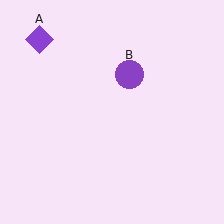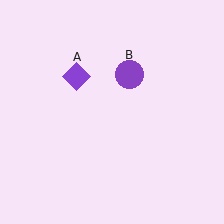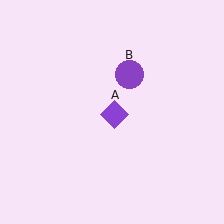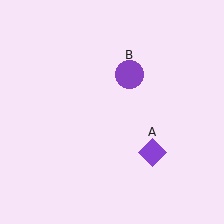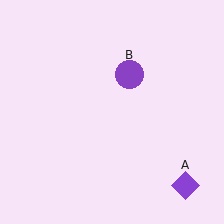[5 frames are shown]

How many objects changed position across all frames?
1 object changed position: purple diamond (object A).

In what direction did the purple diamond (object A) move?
The purple diamond (object A) moved down and to the right.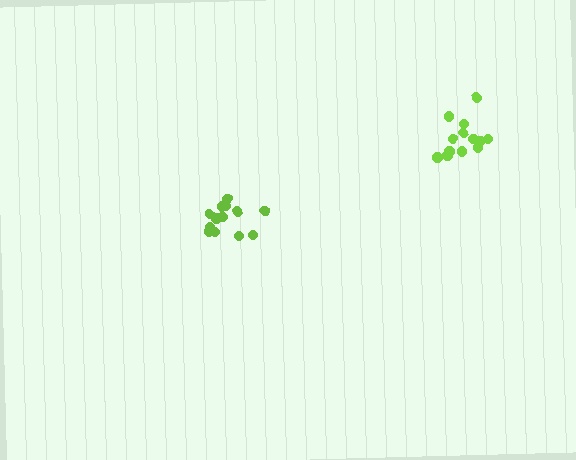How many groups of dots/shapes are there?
There are 2 groups.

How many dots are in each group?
Group 1: 14 dots, Group 2: 13 dots (27 total).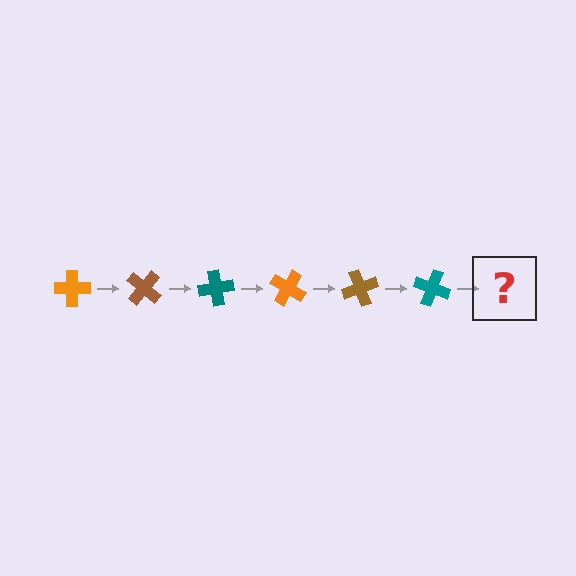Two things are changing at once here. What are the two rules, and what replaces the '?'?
The two rules are that it rotates 40 degrees each step and the color cycles through orange, brown, and teal. The '?' should be an orange cross, rotated 240 degrees from the start.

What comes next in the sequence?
The next element should be an orange cross, rotated 240 degrees from the start.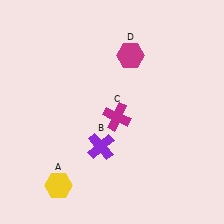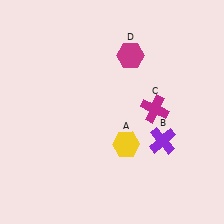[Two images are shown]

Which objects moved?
The objects that moved are: the yellow hexagon (A), the purple cross (B), the magenta cross (C).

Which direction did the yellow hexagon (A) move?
The yellow hexagon (A) moved right.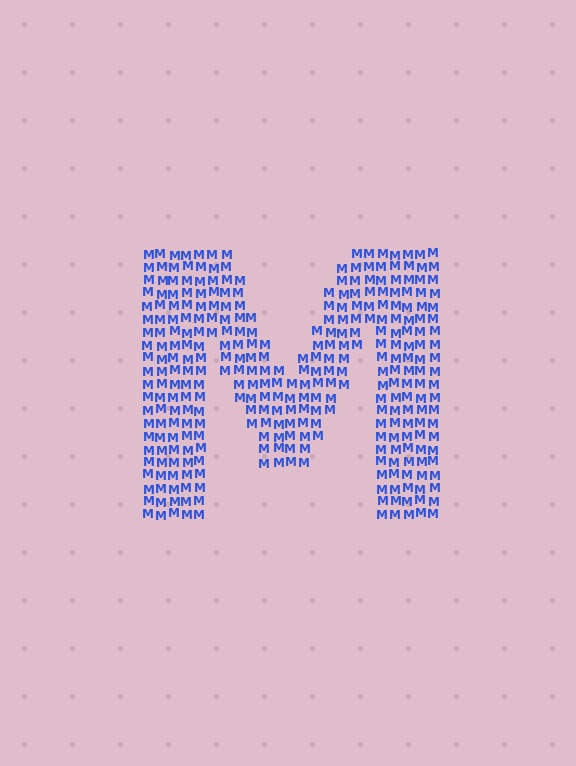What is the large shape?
The large shape is the letter M.